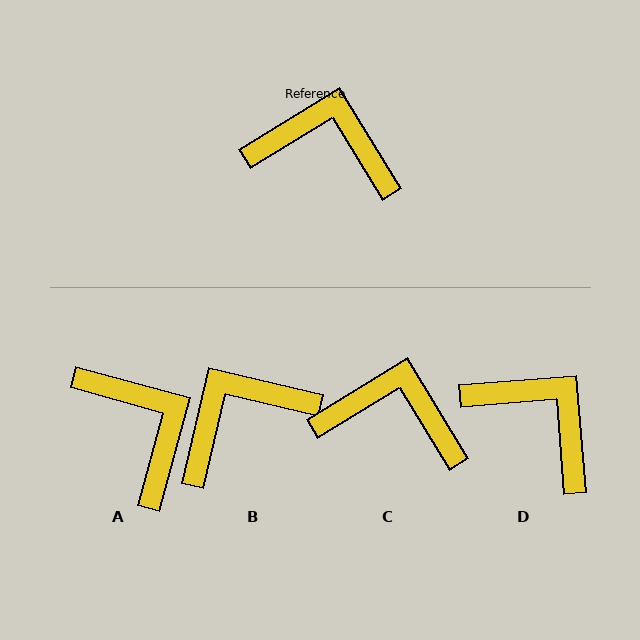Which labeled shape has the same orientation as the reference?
C.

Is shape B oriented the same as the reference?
No, it is off by about 46 degrees.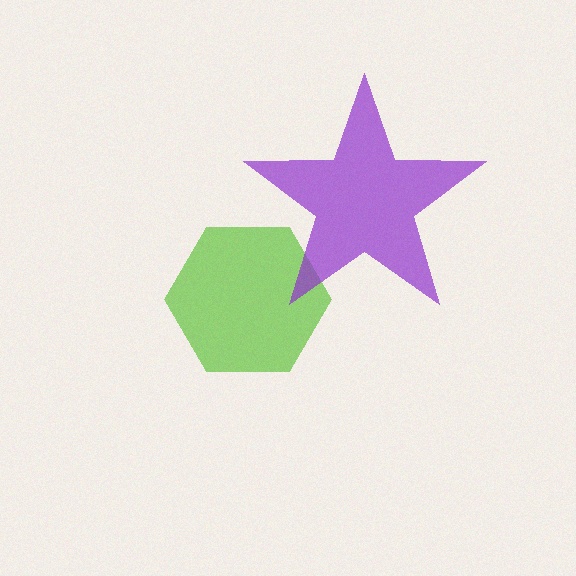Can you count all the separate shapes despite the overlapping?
Yes, there are 2 separate shapes.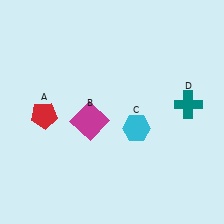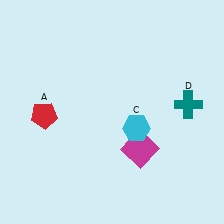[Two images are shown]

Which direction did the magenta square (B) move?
The magenta square (B) moved right.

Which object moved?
The magenta square (B) moved right.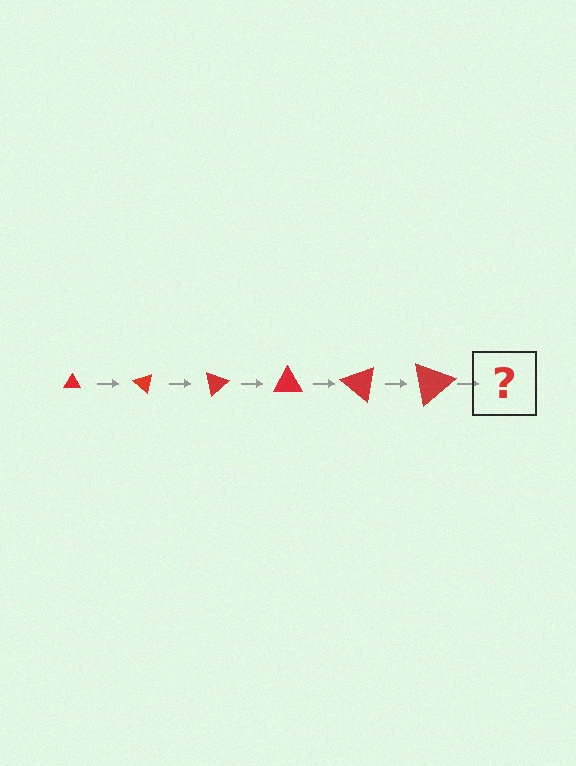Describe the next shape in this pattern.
It should be a triangle, larger than the previous one and rotated 240 degrees from the start.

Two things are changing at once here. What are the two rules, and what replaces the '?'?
The two rules are that the triangle grows larger each step and it rotates 40 degrees each step. The '?' should be a triangle, larger than the previous one and rotated 240 degrees from the start.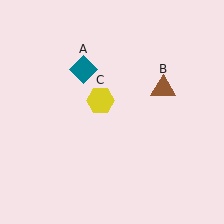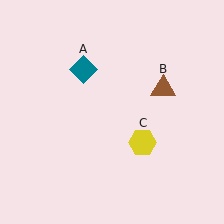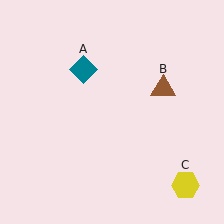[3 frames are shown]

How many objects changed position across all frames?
1 object changed position: yellow hexagon (object C).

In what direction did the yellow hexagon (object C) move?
The yellow hexagon (object C) moved down and to the right.